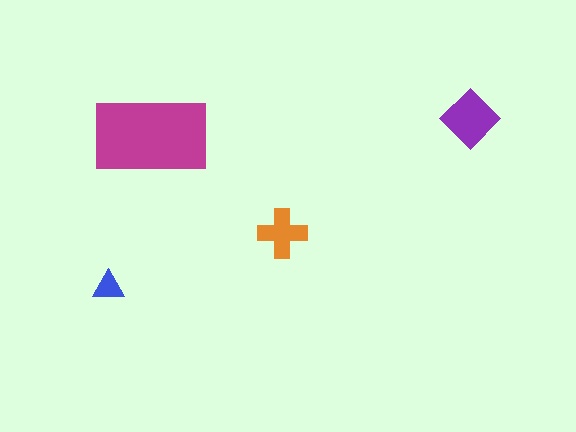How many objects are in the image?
There are 4 objects in the image.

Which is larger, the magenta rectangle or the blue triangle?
The magenta rectangle.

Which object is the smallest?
The blue triangle.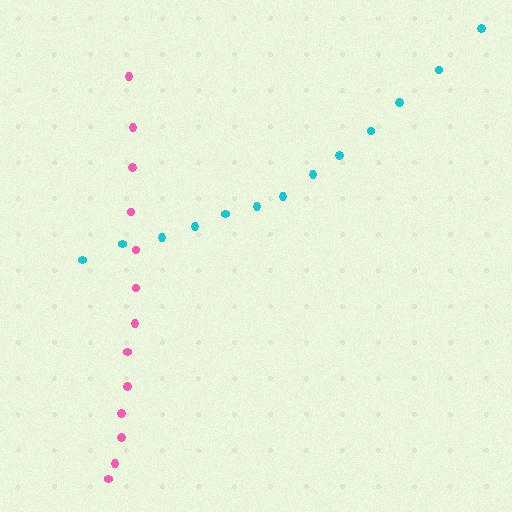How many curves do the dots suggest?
There are 2 distinct paths.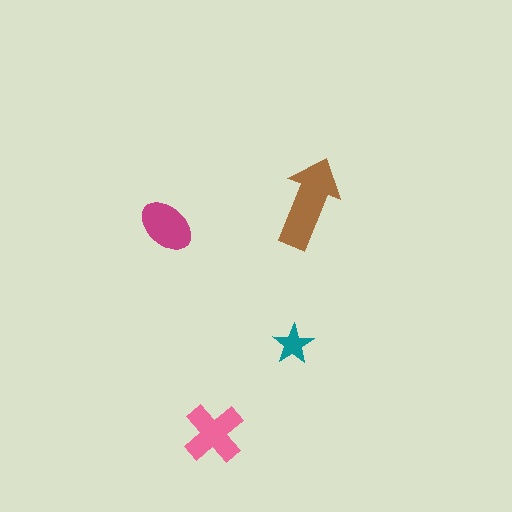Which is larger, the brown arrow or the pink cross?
The brown arrow.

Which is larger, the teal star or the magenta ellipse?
The magenta ellipse.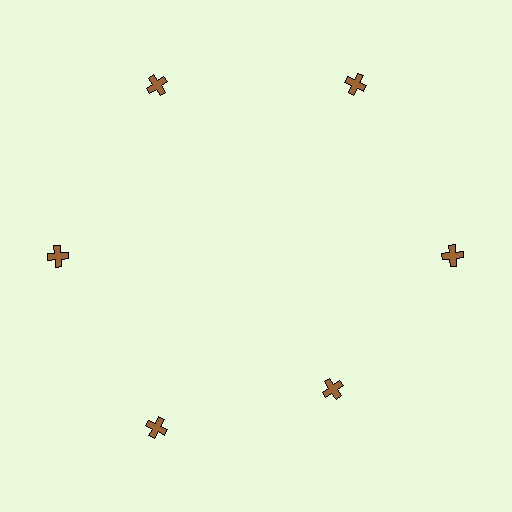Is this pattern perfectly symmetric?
No. The 6 brown crosses are arranged in a ring, but one element near the 5 o'clock position is pulled inward toward the center, breaking the 6-fold rotational symmetry.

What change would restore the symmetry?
The symmetry would be restored by moving it outward, back onto the ring so that all 6 crosses sit at equal angles and equal distance from the center.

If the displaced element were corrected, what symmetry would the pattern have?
It would have 6-fold rotational symmetry — the pattern would map onto itself every 60 degrees.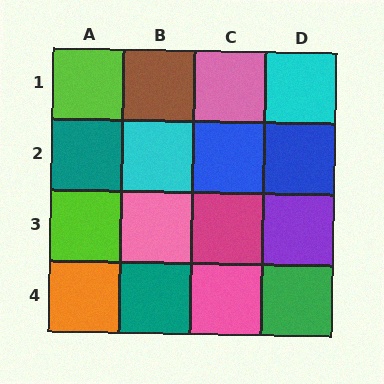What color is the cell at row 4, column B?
Teal.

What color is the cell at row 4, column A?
Orange.